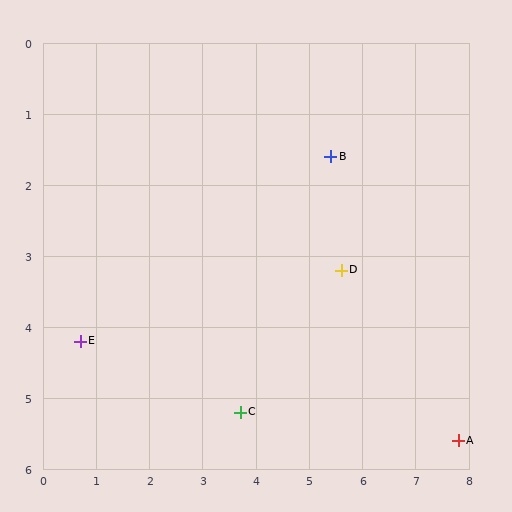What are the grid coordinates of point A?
Point A is at approximately (7.8, 5.6).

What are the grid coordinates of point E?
Point E is at approximately (0.7, 4.2).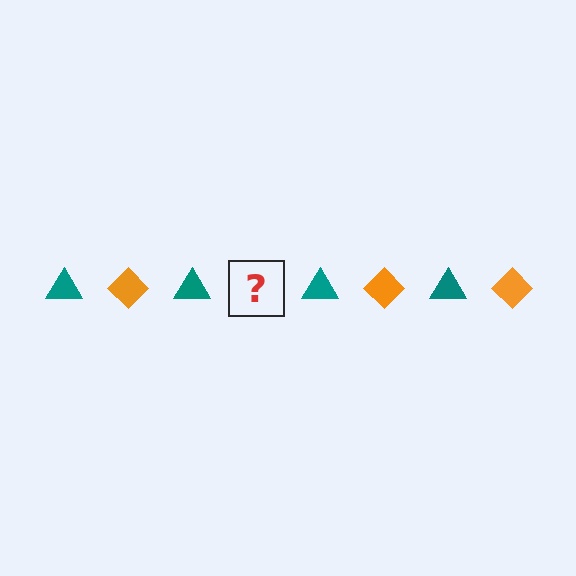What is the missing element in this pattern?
The missing element is an orange diamond.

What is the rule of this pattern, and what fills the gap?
The rule is that the pattern alternates between teal triangle and orange diamond. The gap should be filled with an orange diamond.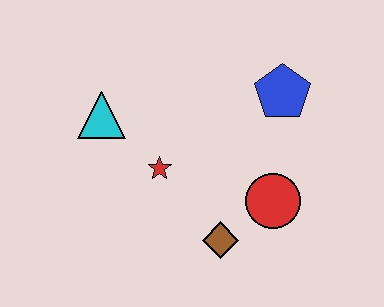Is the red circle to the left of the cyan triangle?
No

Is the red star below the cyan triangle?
Yes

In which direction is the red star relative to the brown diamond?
The red star is above the brown diamond.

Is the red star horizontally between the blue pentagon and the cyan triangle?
Yes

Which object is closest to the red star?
The cyan triangle is closest to the red star.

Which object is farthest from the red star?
The blue pentagon is farthest from the red star.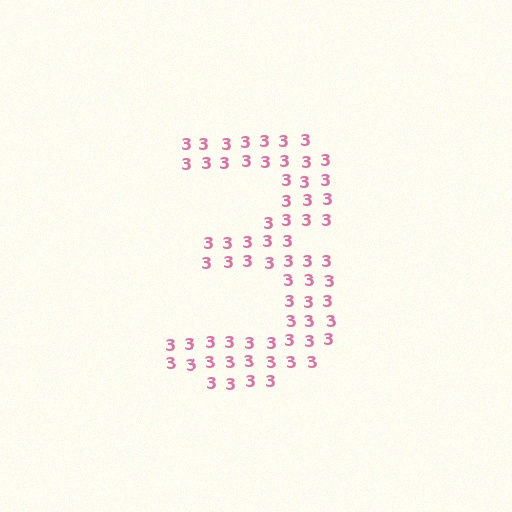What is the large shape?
The large shape is the digit 3.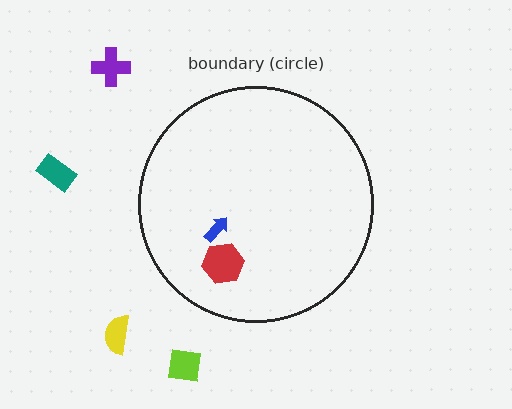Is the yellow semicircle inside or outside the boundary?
Outside.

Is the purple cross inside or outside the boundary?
Outside.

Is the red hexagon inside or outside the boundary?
Inside.